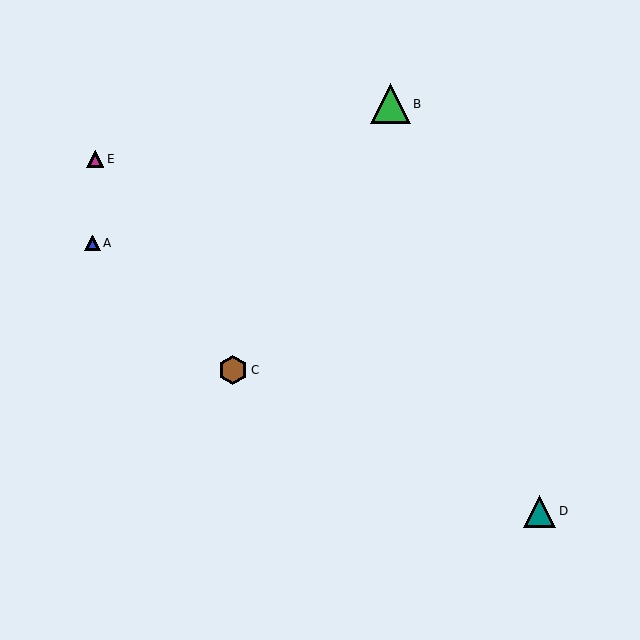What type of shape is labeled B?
Shape B is a green triangle.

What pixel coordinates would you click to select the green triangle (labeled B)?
Click at (390, 104) to select the green triangle B.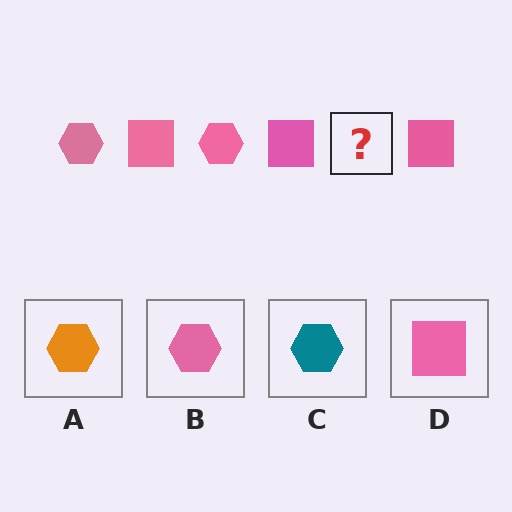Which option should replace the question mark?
Option B.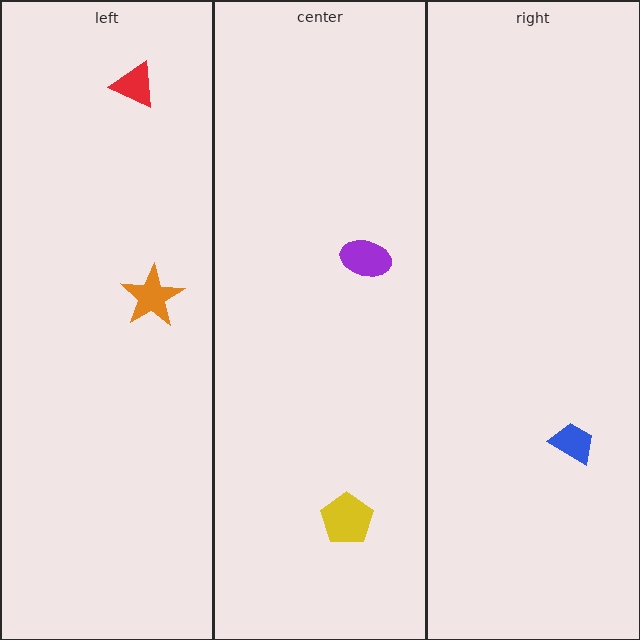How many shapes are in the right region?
1.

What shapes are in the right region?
The blue trapezoid.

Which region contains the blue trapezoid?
The right region.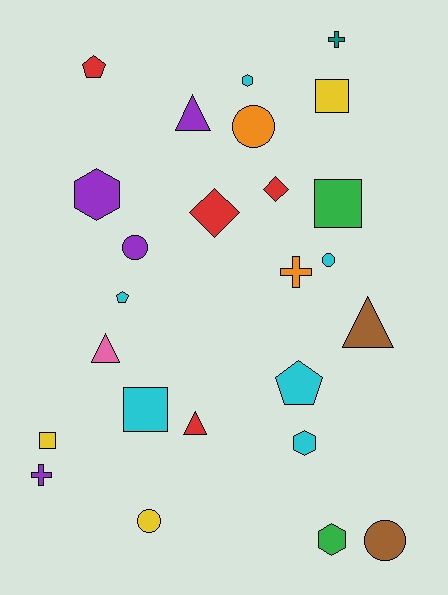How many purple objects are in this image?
There are 4 purple objects.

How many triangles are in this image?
There are 4 triangles.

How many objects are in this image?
There are 25 objects.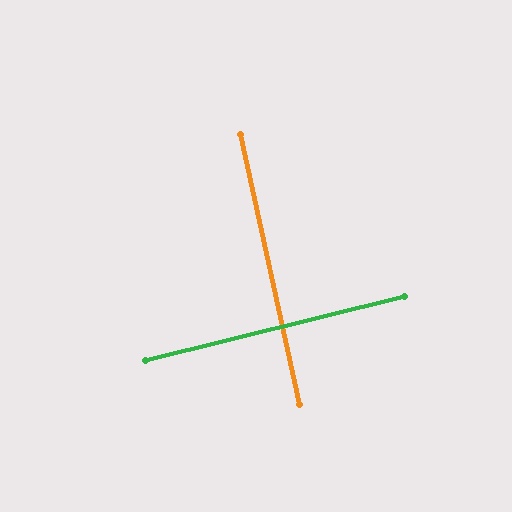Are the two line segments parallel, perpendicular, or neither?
Perpendicular — they meet at approximately 88°.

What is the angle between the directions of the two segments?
Approximately 88 degrees.